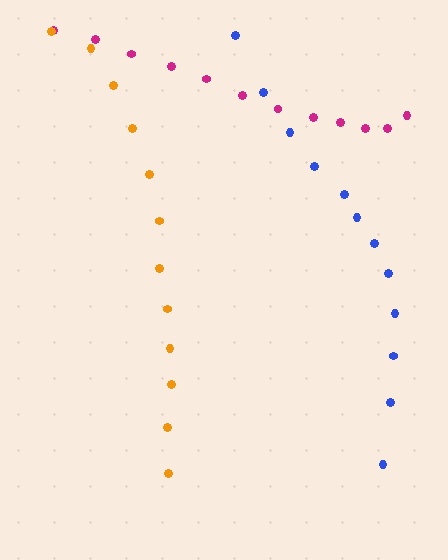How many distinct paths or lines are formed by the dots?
There are 3 distinct paths.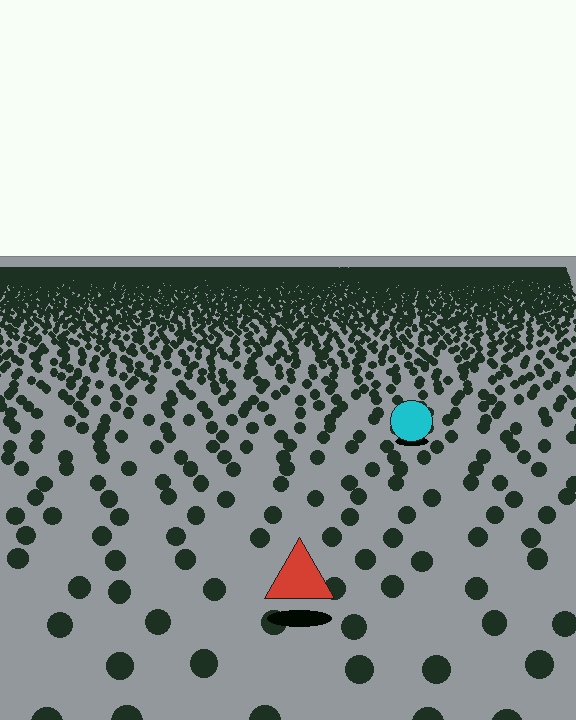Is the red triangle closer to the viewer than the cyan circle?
Yes. The red triangle is closer — you can tell from the texture gradient: the ground texture is coarser near it.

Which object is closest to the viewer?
The red triangle is closest. The texture marks near it are larger and more spread out.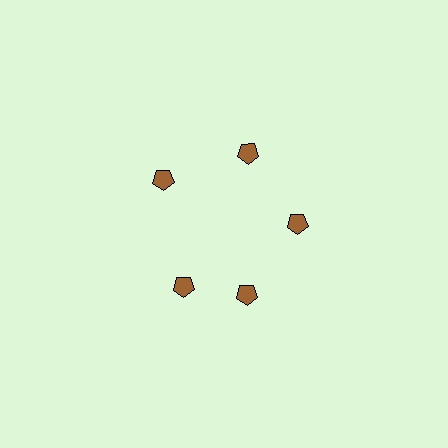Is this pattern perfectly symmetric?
No. The 5 brown pentagons are arranged in a ring, but one element near the 8 o'clock position is rotated out of alignment along the ring, breaking the 5-fold rotational symmetry.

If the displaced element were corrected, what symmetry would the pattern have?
It would have 5-fold rotational symmetry — the pattern would map onto itself every 72 degrees.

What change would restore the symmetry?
The symmetry would be restored by rotating it back into even spacing with its neighbors so that all 5 pentagons sit at equal angles and equal distance from the center.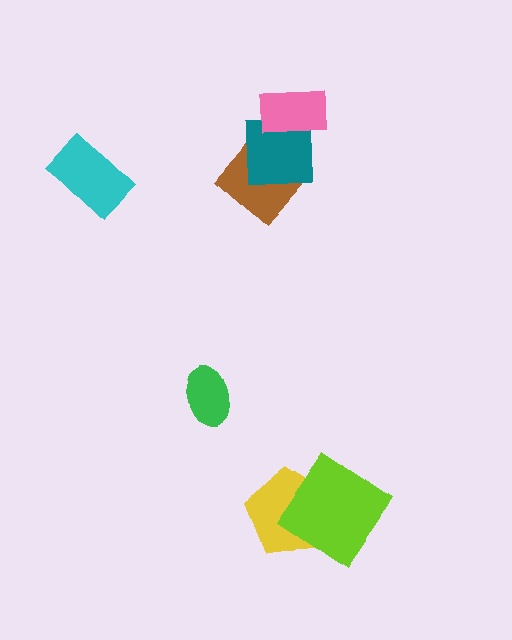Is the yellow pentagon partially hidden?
Yes, it is partially covered by another shape.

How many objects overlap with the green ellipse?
0 objects overlap with the green ellipse.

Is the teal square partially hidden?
Yes, it is partially covered by another shape.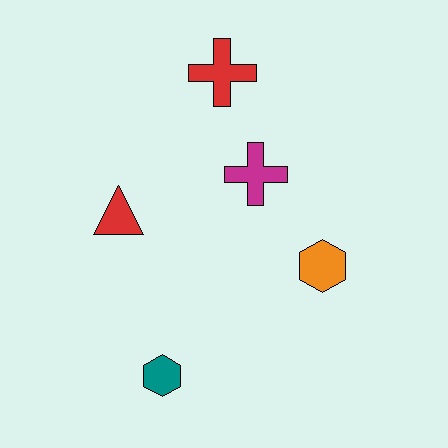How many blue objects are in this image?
There are no blue objects.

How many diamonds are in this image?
There are no diamonds.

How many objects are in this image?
There are 5 objects.